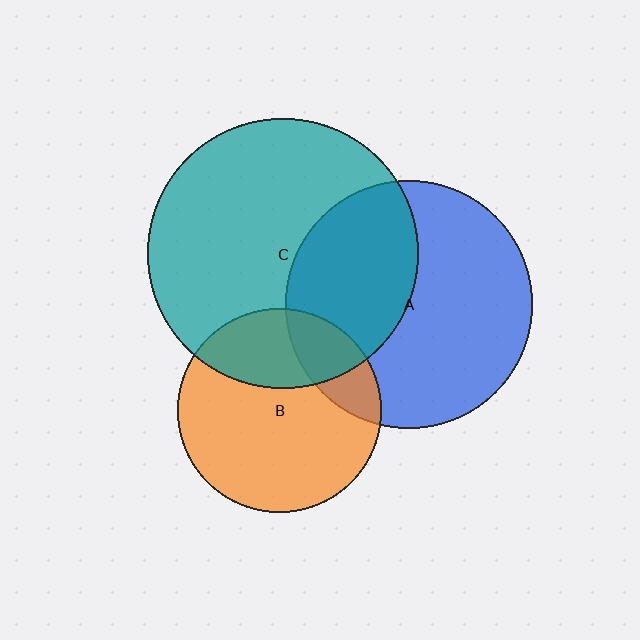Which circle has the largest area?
Circle C (teal).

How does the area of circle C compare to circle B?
Approximately 1.8 times.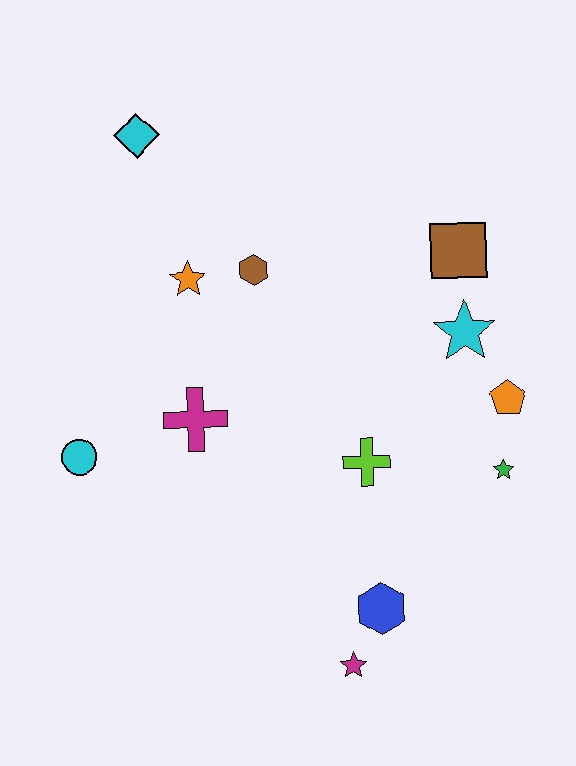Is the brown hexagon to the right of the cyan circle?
Yes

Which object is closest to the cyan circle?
The magenta cross is closest to the cyan circle.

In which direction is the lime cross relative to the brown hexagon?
The lime cross is below the brown hexagon.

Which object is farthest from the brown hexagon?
The magenta star is farthest from the brown hexagon.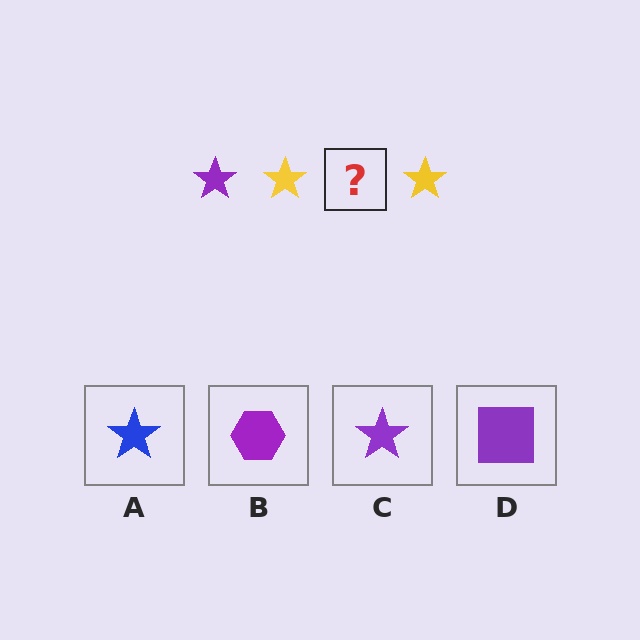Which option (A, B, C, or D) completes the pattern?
C.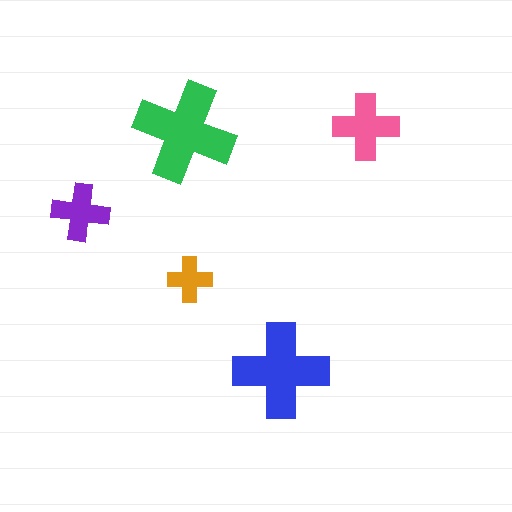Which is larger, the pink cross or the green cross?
The green one.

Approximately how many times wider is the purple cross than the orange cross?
About 1.5 times wider.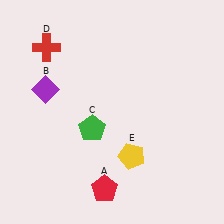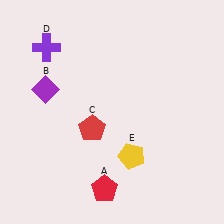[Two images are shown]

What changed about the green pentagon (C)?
In Image 1, C is green. In Image 2, it changed to red.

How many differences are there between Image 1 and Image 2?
There are 2 differences between the two images.